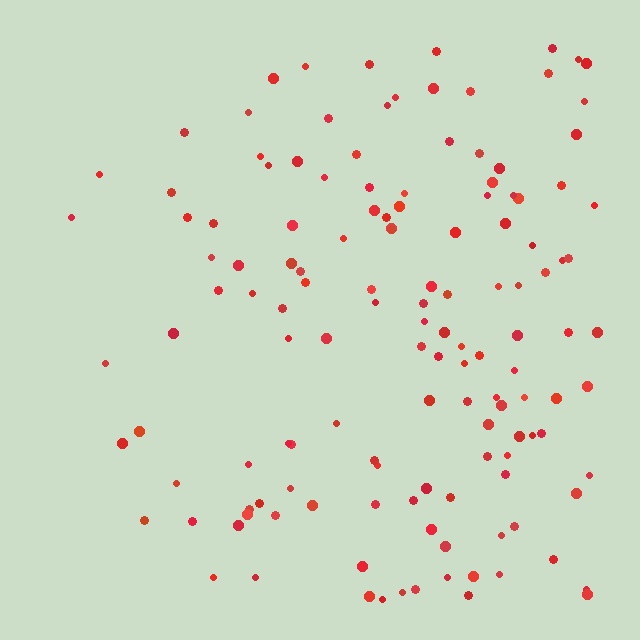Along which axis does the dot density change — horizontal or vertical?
Horizontal.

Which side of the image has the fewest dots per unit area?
The left.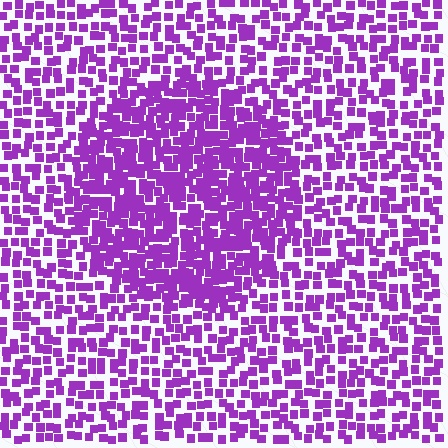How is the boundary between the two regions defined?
The boundary is defined by a change in element density (approximately 1.8x ratio). All elements are the same color, size, and shape.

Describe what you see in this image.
The image contains small purple elements arranged at two different densities. A circle-shaped region is visible where the elements are more densely packed than the surrounding area.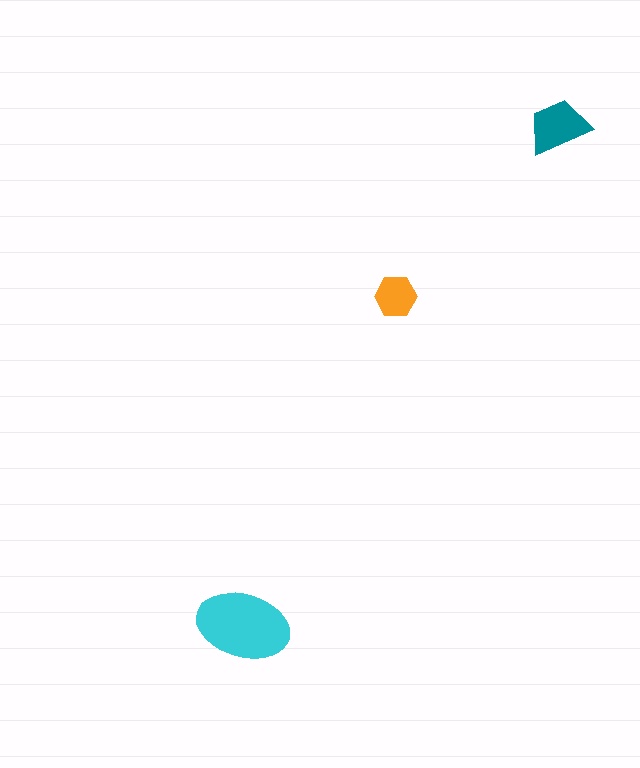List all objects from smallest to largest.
The orange hexagon, the teal trapezoid, the cyan ellipse.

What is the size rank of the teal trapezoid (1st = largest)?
2nd.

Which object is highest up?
The teal trapezoid is topmost.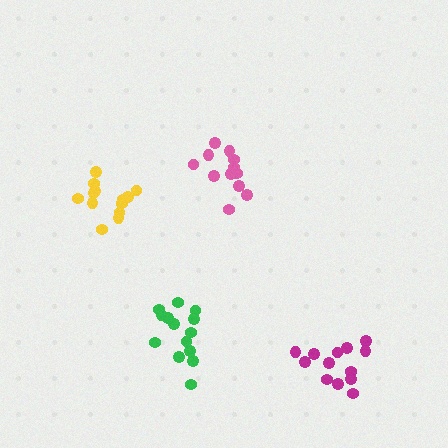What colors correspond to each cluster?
The clusters are colored: yellow, pink, magenta, green.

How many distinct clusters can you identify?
There are 4 distinct clusters.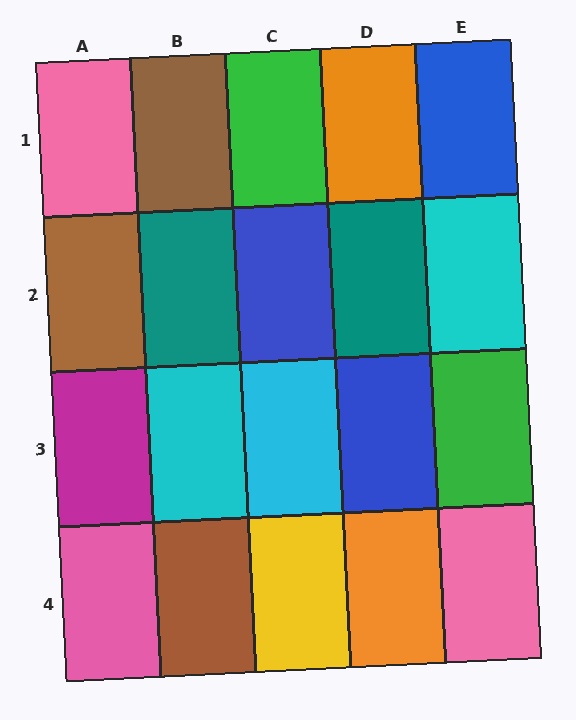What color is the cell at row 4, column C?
Yellow.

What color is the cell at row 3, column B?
Cyan.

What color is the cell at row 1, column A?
Pink.